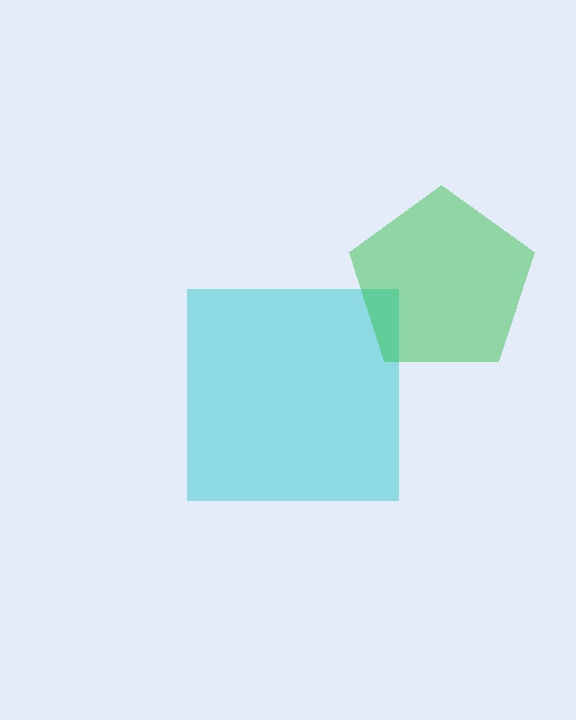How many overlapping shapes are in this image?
There are 2 overlapping shapes in the image.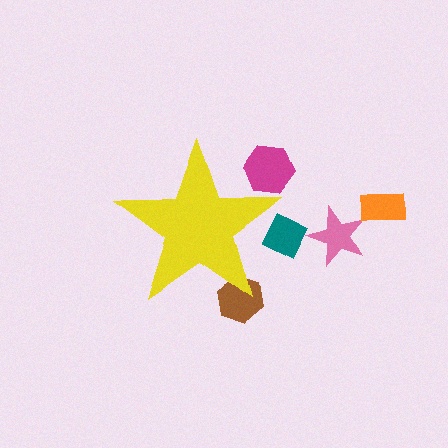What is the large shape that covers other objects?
A yellow star.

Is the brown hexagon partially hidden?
Yes, the brown hexagon is partially hidden behind the yellow star.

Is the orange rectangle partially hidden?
No, the orange rectangle is fully visible.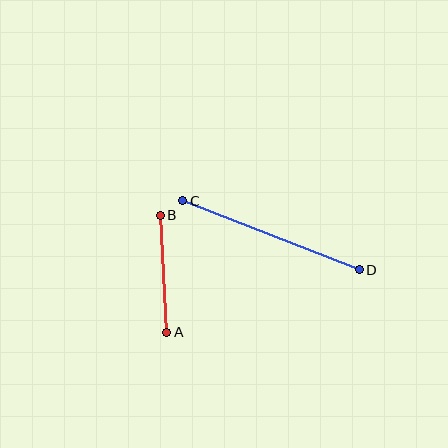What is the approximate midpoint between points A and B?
The midpoint is at approximately (163, 274) pixels.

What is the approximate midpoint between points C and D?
The midpoint is at approximately (271, 235) pixels.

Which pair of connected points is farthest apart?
Points C and D are farthest apart.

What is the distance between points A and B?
The distance is approximately 117 pixels.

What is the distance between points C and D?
The distance is approximately 189 pixels.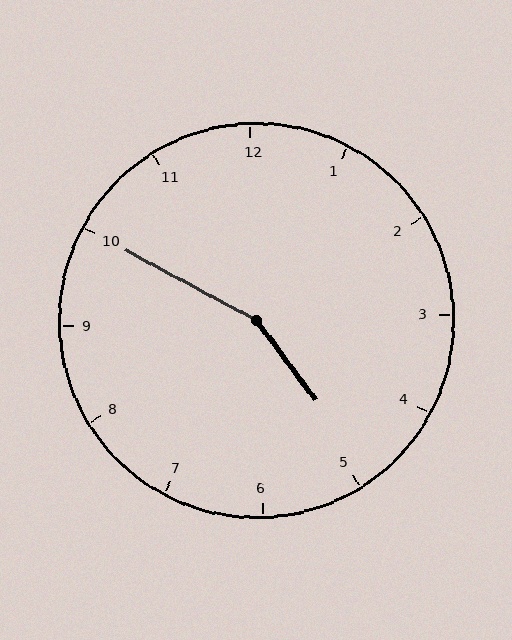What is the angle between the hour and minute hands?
Approximately 155 degrees.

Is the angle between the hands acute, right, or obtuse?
It is obtuse.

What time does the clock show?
4:50.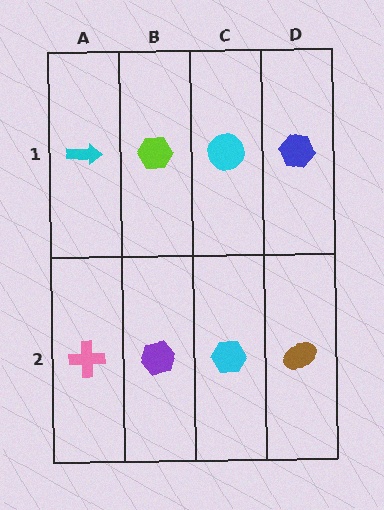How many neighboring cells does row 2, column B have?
3.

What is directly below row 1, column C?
A cyan hexagon.